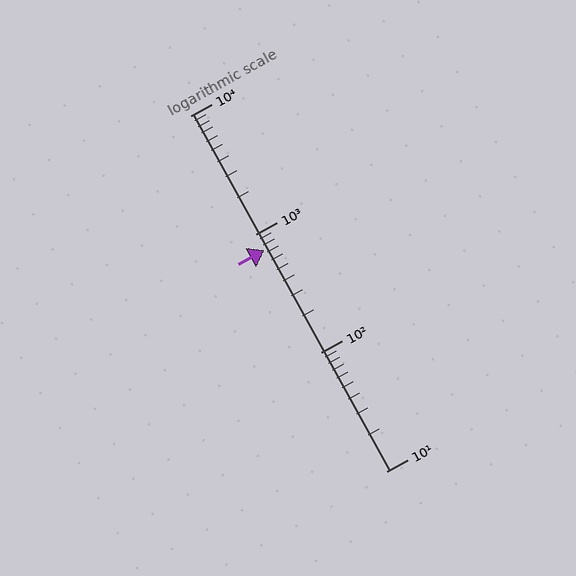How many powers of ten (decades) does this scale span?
The scale spans 3 decades, from 10 to 10000.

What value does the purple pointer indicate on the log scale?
The pointer indicates approximately 730.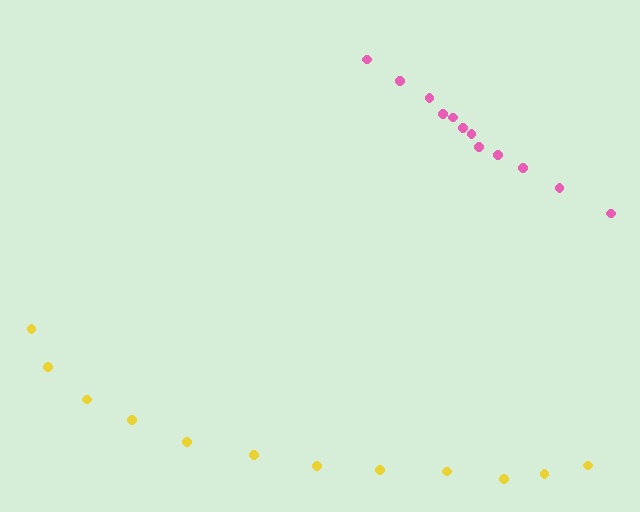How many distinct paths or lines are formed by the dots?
There are 2 distinct paths.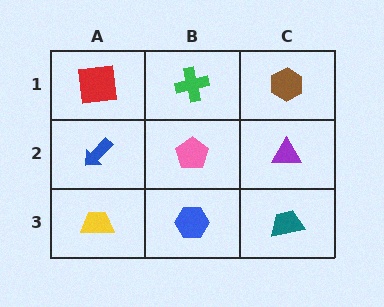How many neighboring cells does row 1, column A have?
2.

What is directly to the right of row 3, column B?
A teal trapezoid.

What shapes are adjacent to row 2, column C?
A brown hexagon (row 1, column C), a teal trapezoid (row 3, column C), a pink pentagon (row 2, column B).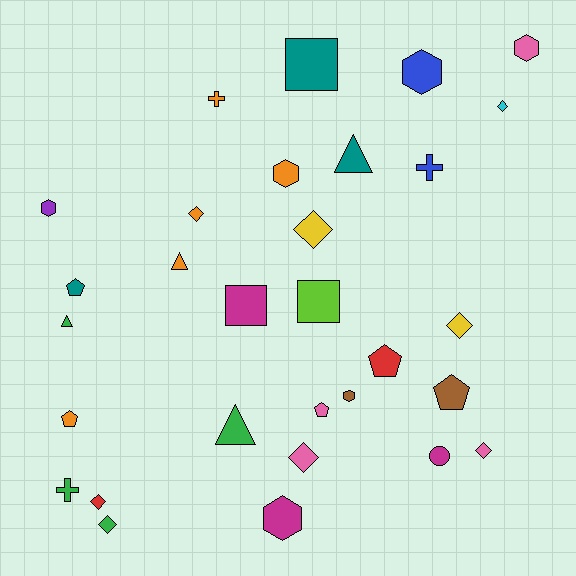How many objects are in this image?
There are 30 objects.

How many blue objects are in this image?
There are 2 blue objects.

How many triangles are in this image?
There are 4 triangles.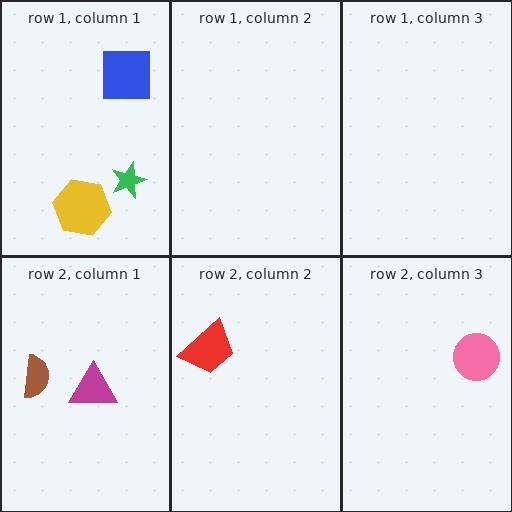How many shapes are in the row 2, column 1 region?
2.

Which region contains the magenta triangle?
The row 2, column 1 region.